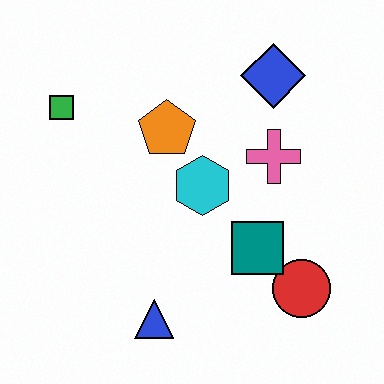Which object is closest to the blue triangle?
The teal square is closest to the blue triangle.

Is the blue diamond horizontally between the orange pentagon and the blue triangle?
No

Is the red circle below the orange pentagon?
Yes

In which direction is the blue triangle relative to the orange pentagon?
The blue triangle is below the orange pentagon.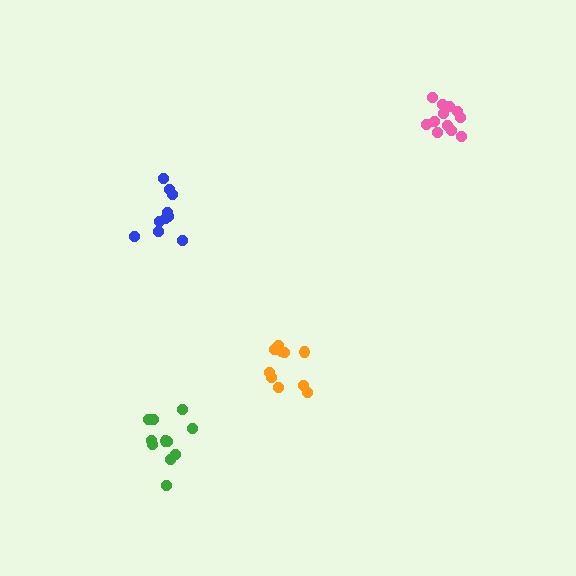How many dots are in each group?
Group 1: 12 dots, Group 2: 11 dots, Group 3: 11 dots, Group 4: 10 dots (44 total).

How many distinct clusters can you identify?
There are 4 distinct clusters.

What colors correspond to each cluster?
The clusters are colored: pink, orange, green, blue.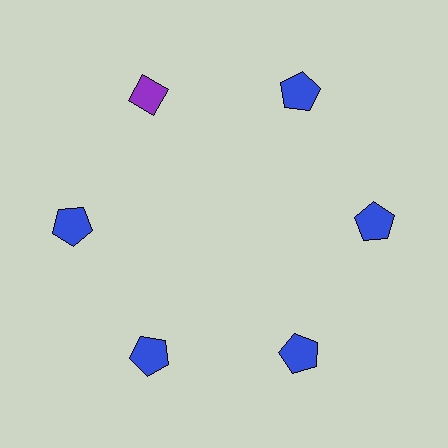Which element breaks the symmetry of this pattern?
The purple diamond at roughly the 11 o'clock position breaks the symmetry. All other shapes are blue pentagons.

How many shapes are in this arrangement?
There are 6 shapes arranged in a ring pattern.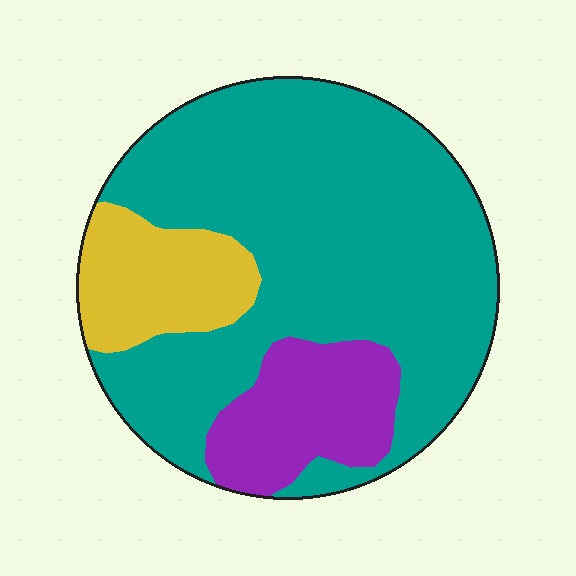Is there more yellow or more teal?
Teal.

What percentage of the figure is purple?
Purple covers 16% of the figure.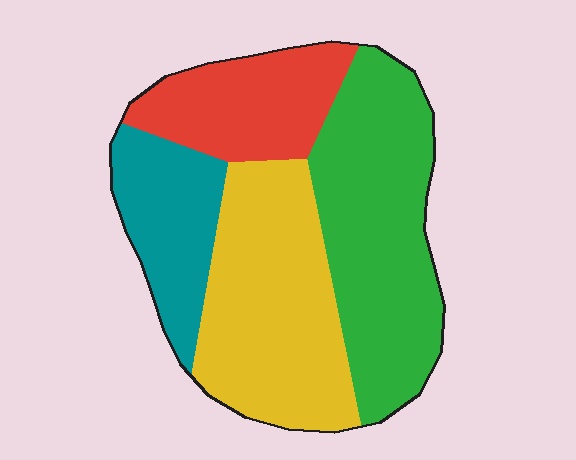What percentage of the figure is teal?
Teal takes up about one sixth (1/6) of the figure.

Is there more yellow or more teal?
Yellow.